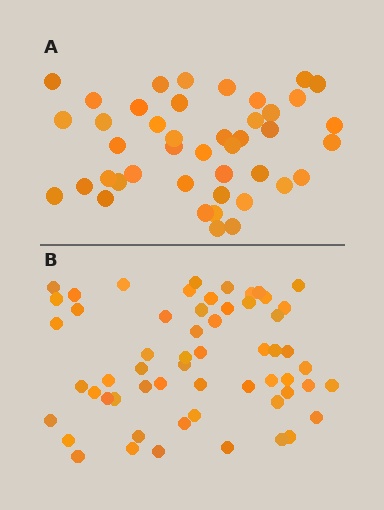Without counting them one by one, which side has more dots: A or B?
Region B (the bottom region) has more dots.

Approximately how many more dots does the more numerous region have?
Region B has approximately 15 more dots than region A.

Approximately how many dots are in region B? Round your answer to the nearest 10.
About 60 dots. (The exact count is 58, which rounds to 60.)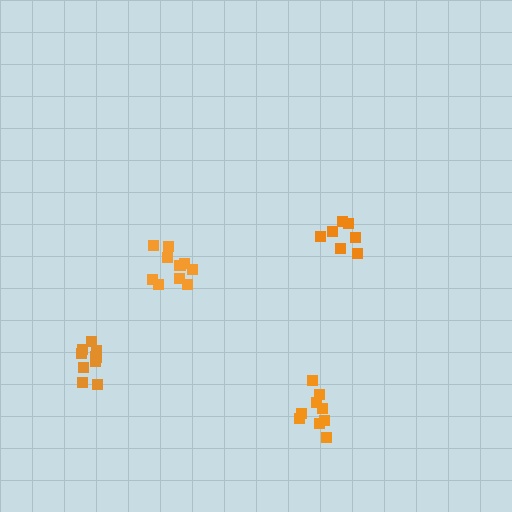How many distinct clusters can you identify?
There are 4 distinct clusters.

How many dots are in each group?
Group 1: 7 dots, Group 2: 9 dots, Group 3: 11 dots, Group 4: 10 dots (37 total).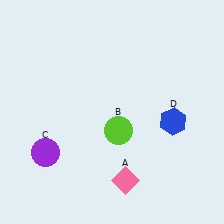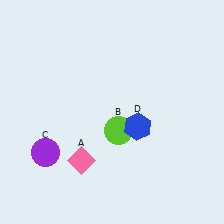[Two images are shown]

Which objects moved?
The objects that moved are: the pink diamond (A), the blue hexagon (D).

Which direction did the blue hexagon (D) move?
The blue hexagon (D) moved left.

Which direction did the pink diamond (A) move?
The pink diamond (A) moved left.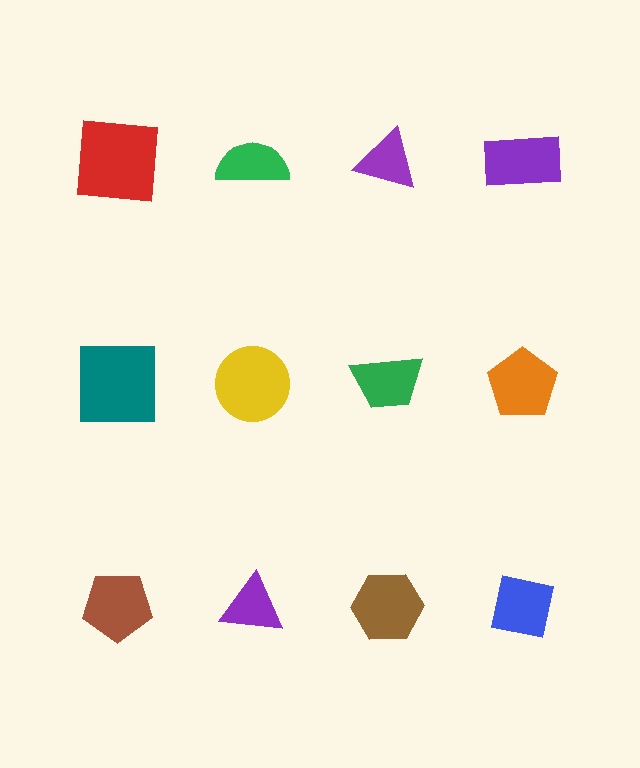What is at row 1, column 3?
A purple triangle.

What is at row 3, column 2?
A purple triangle.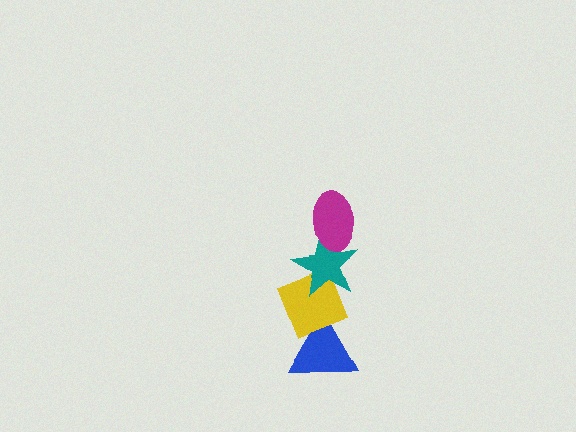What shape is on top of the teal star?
The magenta ellipse is on top of the teal star.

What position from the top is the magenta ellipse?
The magenta ellipse is 1st from the top.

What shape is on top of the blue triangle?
The yellow diamond is on top of the blue triangle.